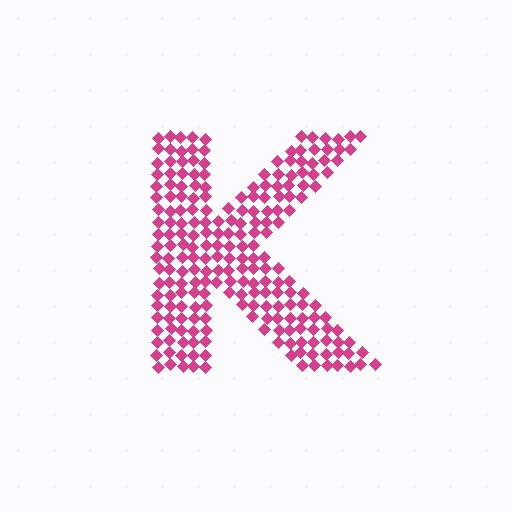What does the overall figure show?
The overall figure shows the letter K.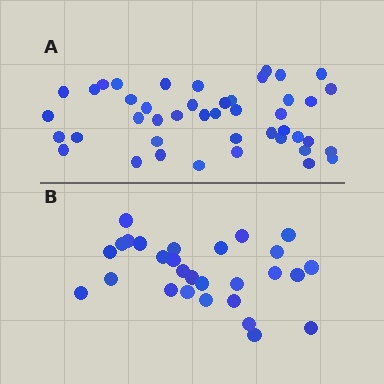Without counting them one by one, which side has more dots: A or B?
Region A (the top region) has more dots.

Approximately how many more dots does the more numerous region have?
Region A has approximately 15 more dots than region B.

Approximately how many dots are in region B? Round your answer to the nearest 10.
About 30 dots. (The exact count is 28, which rounds to 30.)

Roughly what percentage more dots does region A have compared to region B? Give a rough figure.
About 55% more.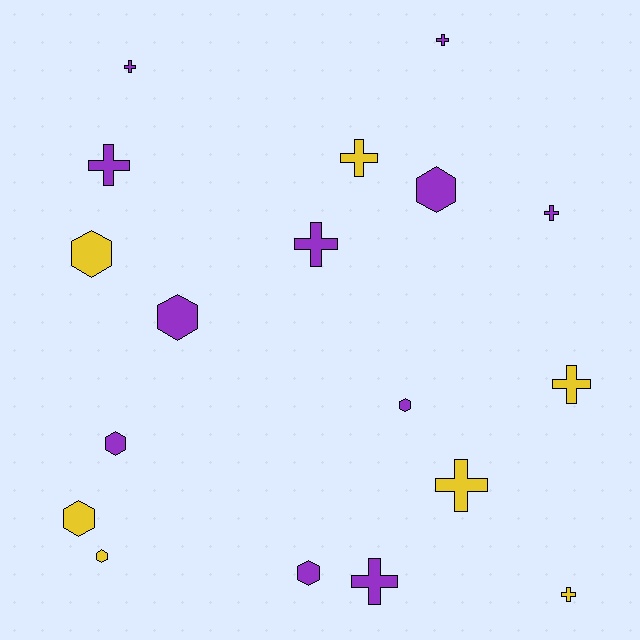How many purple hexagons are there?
There are 5 purple hexagons.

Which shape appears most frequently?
Cross, with 10 objects.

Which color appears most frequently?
Purple, with 11 objects.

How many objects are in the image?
There are 18 objects.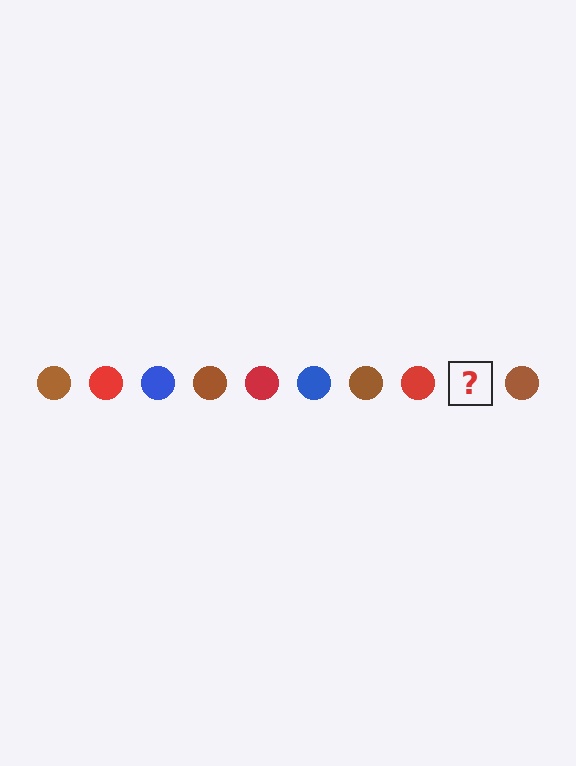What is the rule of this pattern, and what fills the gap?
The rule is that the pattern cycles through brown, red, blue circles. The gap should be filled with a blue circle.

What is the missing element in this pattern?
The missing element is a blue circle.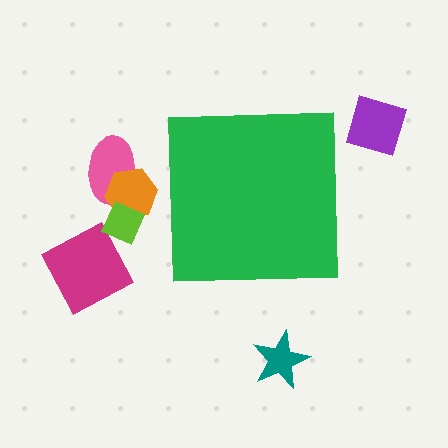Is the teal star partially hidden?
No, the teal star is fully visible.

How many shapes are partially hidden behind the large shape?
0 shapes are partially hidden.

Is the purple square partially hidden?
No, the purple square is fully visible.